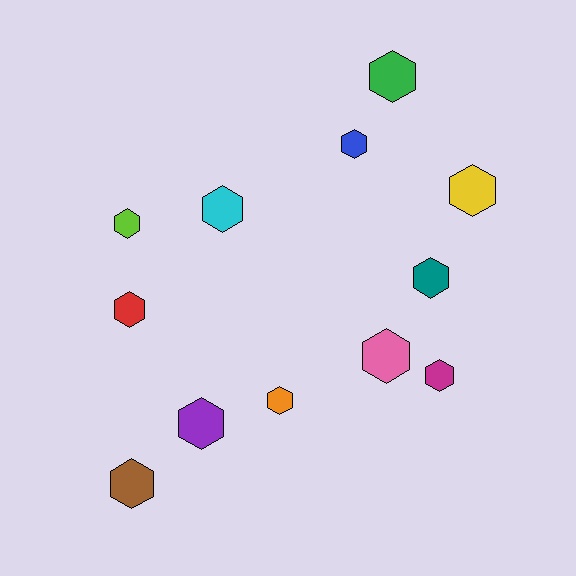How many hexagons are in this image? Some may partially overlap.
There are 12 hexagons.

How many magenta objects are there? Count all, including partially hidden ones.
There is 1 magenta object.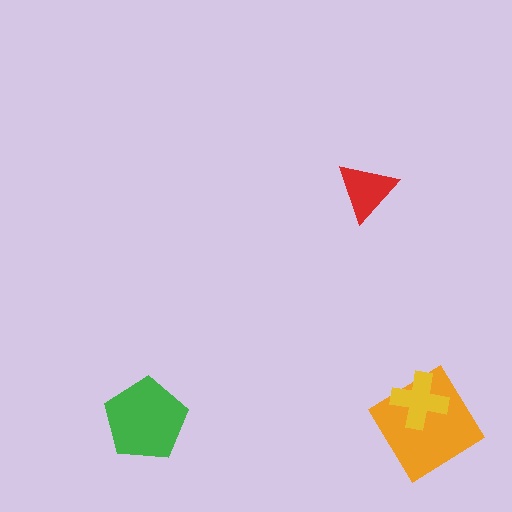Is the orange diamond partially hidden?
Yes, it is partially covered by another shape.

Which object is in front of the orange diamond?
The yellow cross is in front of the orange diamond.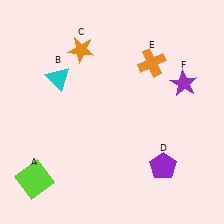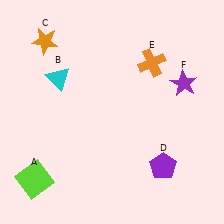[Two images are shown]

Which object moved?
The orange star (C) moved left.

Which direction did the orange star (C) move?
The orange star (C) moved left.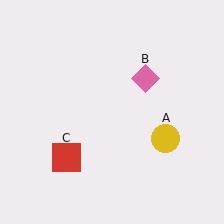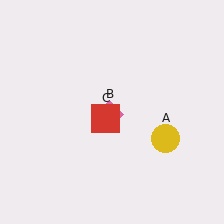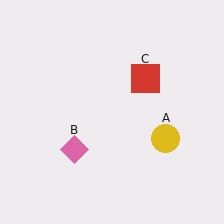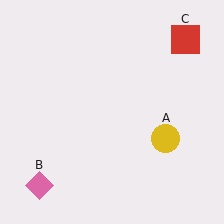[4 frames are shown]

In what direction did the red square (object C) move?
The red square (object C) moved up and to the right.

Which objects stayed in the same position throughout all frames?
Yellow circle (object A) remained stationary.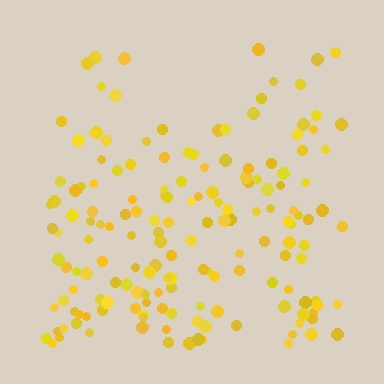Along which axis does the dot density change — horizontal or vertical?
Vertical.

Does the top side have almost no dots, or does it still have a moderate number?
Still a moderate number, just noticeably fewer than the bottom.